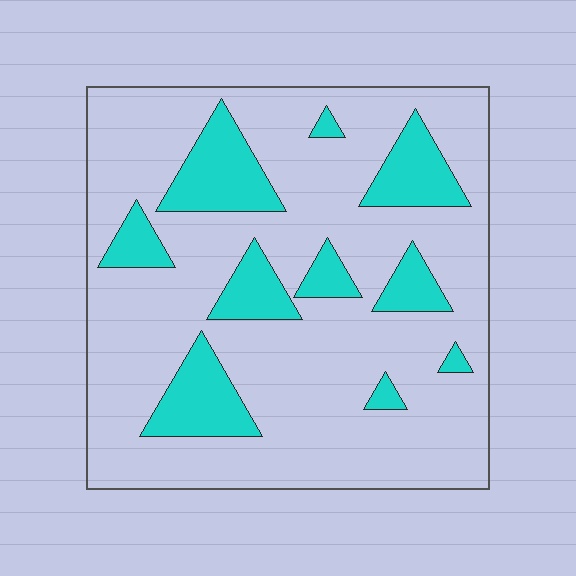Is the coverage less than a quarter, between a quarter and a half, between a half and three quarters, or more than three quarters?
Less than a quarter.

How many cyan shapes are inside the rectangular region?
10.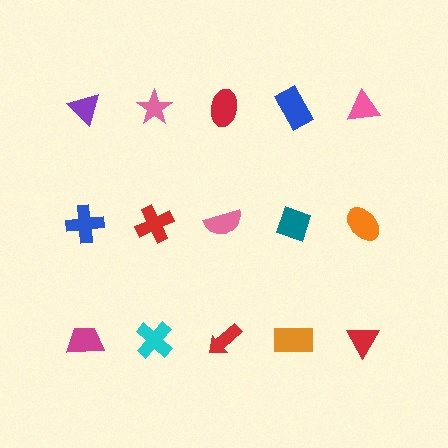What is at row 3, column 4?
An orange rectangle.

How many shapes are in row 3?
5 shapes.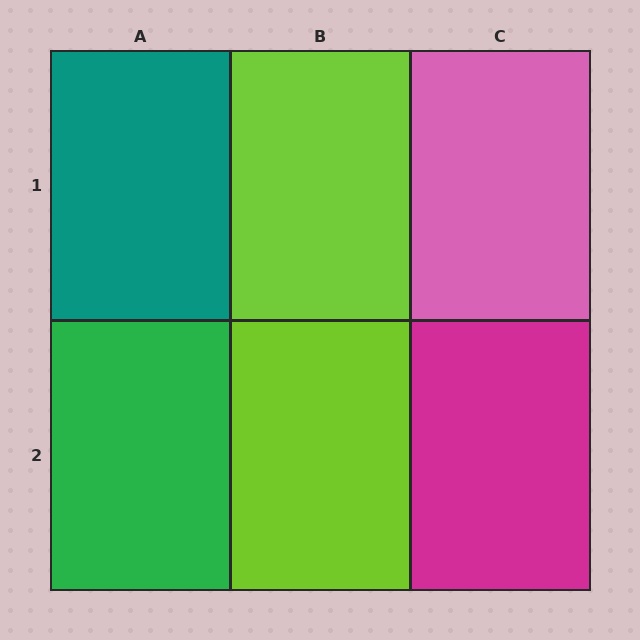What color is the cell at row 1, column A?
Teal.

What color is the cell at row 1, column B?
Lime.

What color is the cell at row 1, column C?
Pink.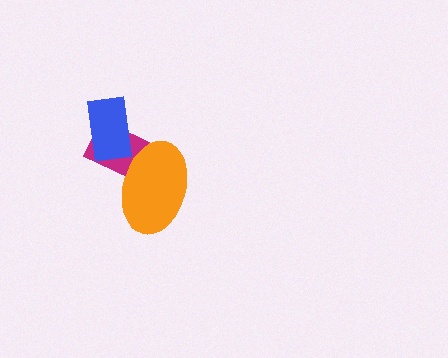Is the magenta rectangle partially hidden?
Yes, it is partially covered by another shape.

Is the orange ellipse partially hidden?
No, no other shape covers it.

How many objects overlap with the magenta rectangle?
2 objects overlap with the magenta rectangle.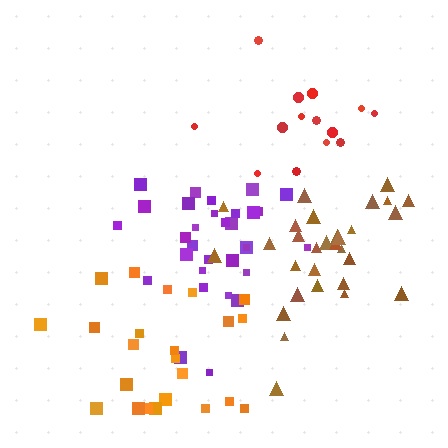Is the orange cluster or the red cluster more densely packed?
Orange.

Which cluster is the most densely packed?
Purple.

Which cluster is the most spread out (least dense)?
Red.